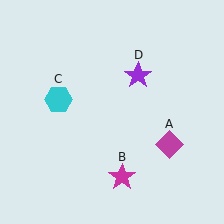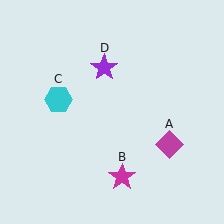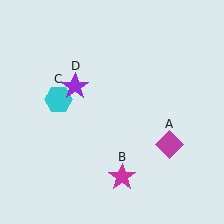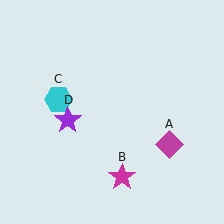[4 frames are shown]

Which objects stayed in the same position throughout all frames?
Magenta diamond (object A) and magenta star (object B) and cyan hexagon (object C) remained stationary.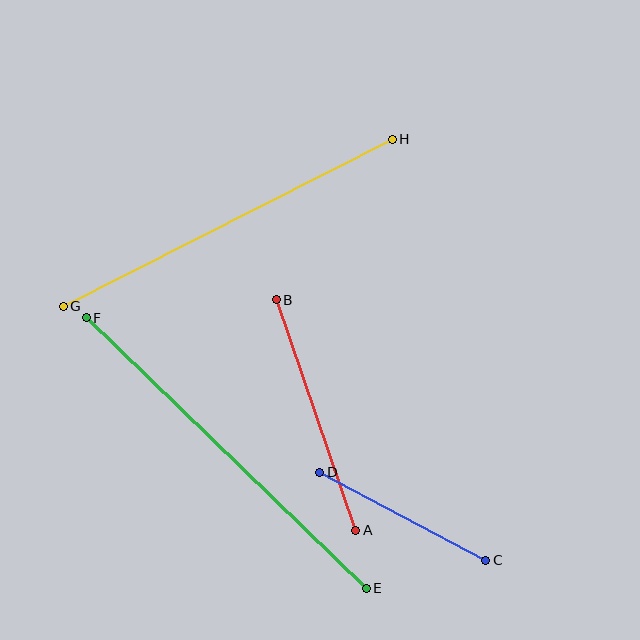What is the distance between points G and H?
The distance is approximately 369 pixels.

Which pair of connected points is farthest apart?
Points E and F are farthest apart.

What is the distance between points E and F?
The distance is approximately 389 pixels.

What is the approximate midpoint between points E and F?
The midpoint is at approximately (226, 453) pixels.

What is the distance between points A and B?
The distance is approximately 244 pixels.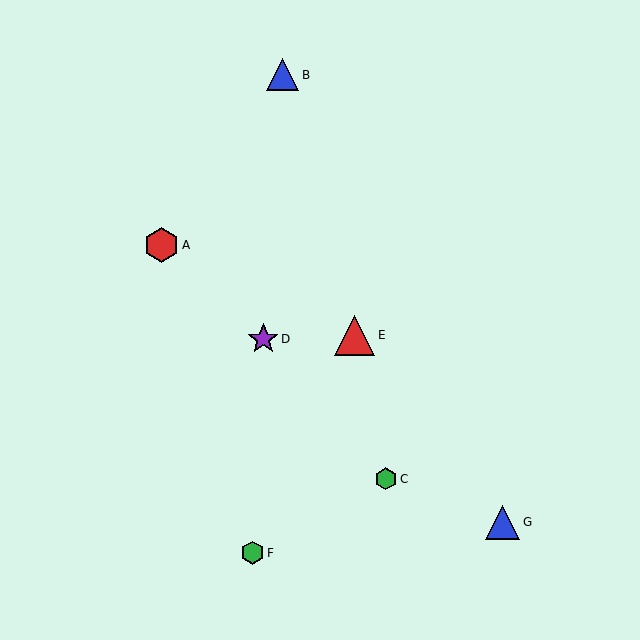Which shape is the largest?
The red triangle (labeled E) is the largest.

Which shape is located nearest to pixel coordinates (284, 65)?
The blue triangle (labeled B) at (283, 75) is nearest to that location.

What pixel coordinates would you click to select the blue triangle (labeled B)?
Click at (283, 75) to select the blue triangle B.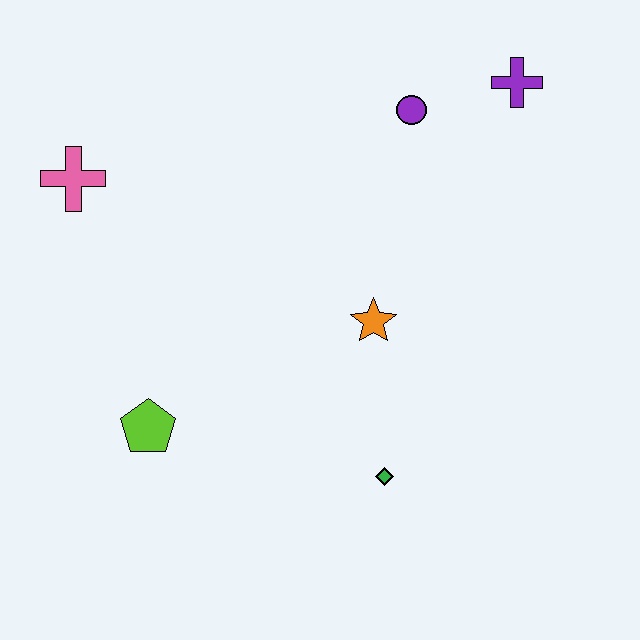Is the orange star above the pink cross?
No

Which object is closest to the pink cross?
The lime pentagon is closest to the pink cross.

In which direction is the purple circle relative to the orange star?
The purple circle is above the orange star.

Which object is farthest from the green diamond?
The pink cross is farthest from the green diamond.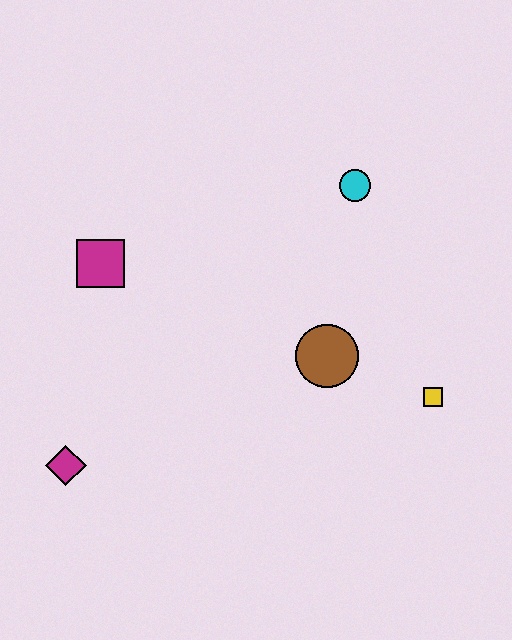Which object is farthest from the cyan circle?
The magenta diamond is farthest from the cyan circle.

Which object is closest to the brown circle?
The yellow square is closest to the brown circle.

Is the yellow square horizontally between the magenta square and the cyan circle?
No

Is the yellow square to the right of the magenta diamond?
Yes